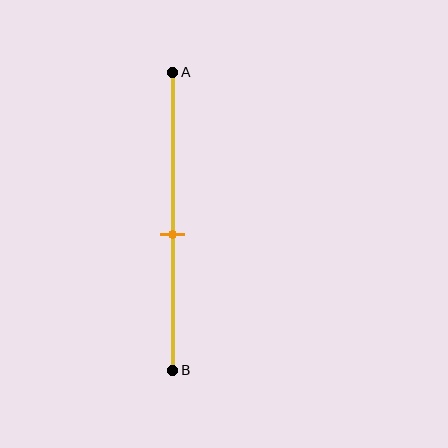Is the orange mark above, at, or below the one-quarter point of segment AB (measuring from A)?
The orange mark is below the one-quarter point of segment AB.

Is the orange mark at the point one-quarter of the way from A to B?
No, the mark is at about 55% from A, not at the 25% one-quarter point.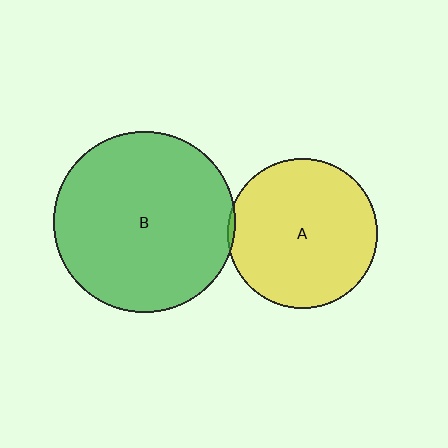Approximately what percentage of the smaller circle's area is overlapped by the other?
Approximately 5%.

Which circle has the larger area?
Circle B (green).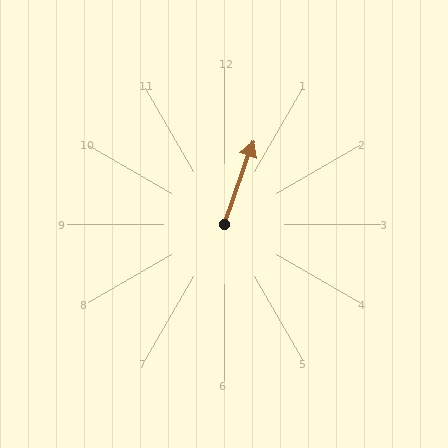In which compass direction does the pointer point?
North.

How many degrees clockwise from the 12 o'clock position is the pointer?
Approximately 19 degrees.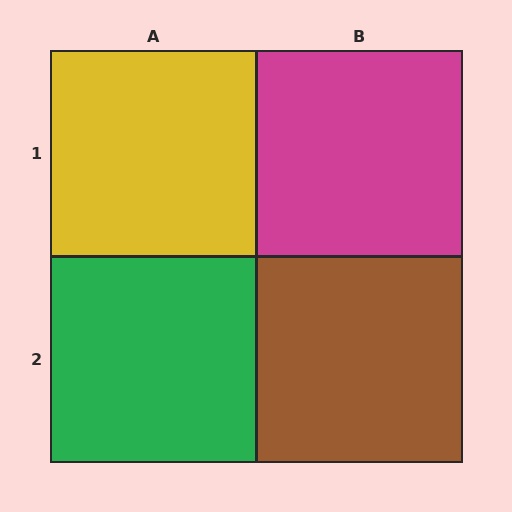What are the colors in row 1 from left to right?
Yellow, magenta.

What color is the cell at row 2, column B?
Brown.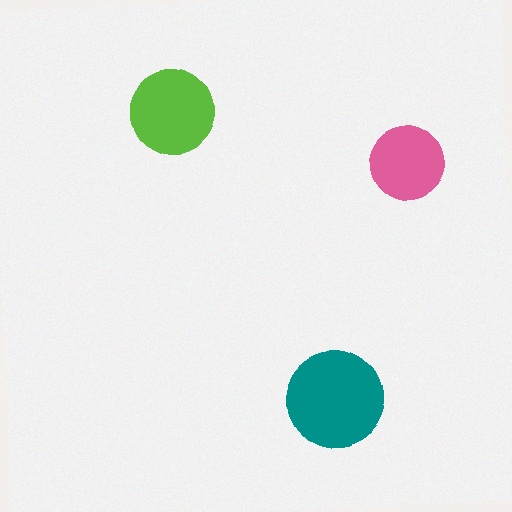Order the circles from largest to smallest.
the teal one, the lime one, the pink one.